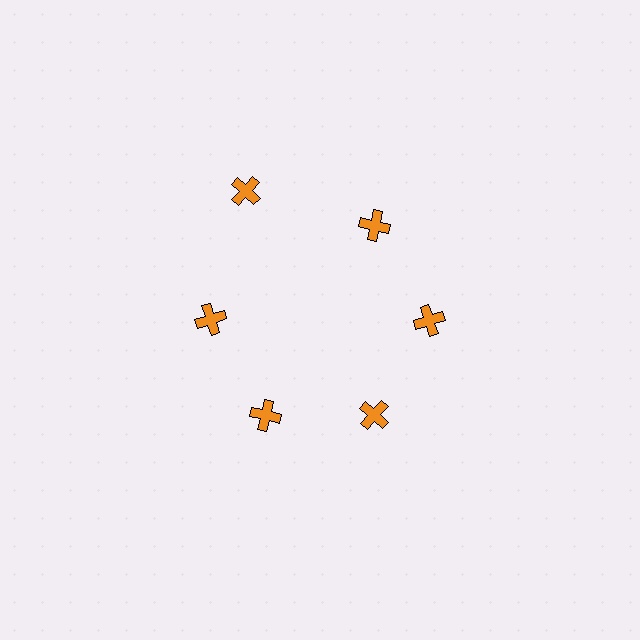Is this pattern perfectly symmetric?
No. The 6 orange crosses are arranged in a ring, but one element near the 11 o'clock position is pushed outward from the center, breaking the 6-fold rotational symmetry.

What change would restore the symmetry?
The symmetry would be restored by moving it inward, back onto the ring so that all 6 crosses sit at equal angles and equal distance from the center.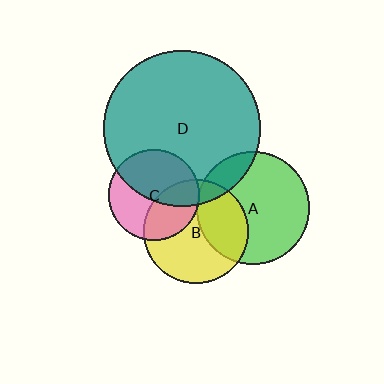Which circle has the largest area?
Circle D (teal).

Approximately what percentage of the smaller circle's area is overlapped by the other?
Approximately 15%.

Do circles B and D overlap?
Yes.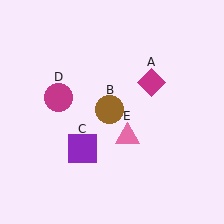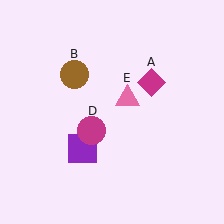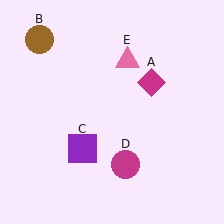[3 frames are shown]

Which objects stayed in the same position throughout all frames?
Magenta diamond (object A) and purple square (object C) remained stationary.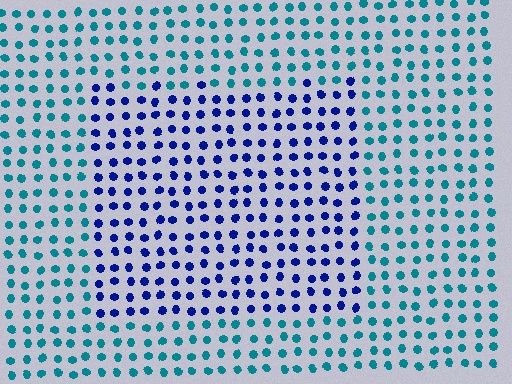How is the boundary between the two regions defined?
The boundary is defined purely by a slight shift in hue (about 47 degrees). Spacing, size, and orientation are identical on both sides.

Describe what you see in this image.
The image is filled with small teal elements in a uniform arrangement. A rectangle-shaped region is visible where the elements are tinted to a slightly different hue, forming a subtle color boundary.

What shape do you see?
I see a rectangle.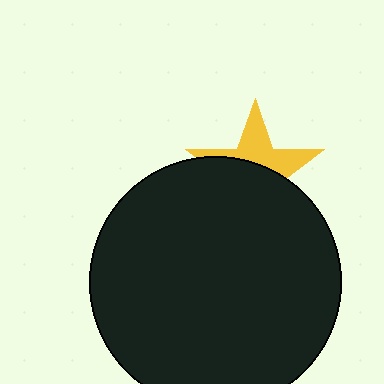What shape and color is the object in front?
The object in front is a black circle.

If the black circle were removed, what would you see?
You would see the complete yellow star.